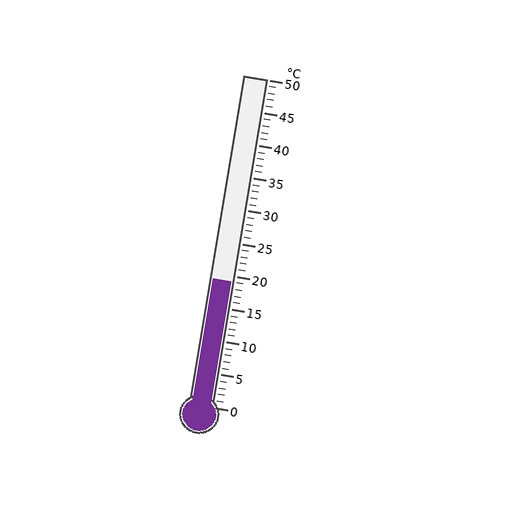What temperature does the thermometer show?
The thermometer shows approximately 19°C.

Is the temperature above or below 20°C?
The temperature is below 20°C.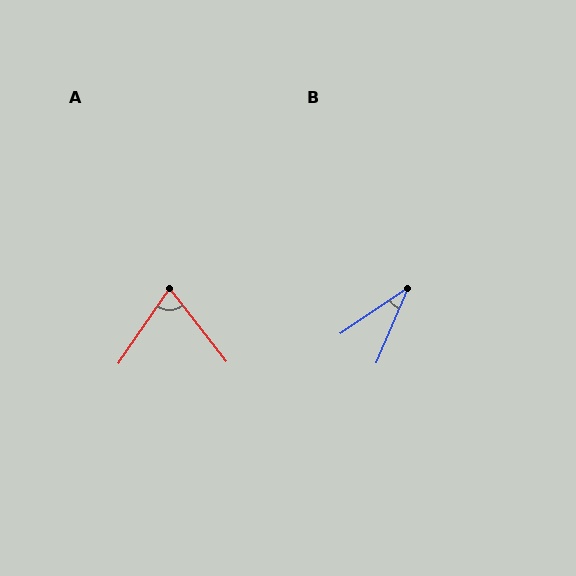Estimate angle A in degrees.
Approximately 72 degrees.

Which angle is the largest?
A, at approximately 72 degrees.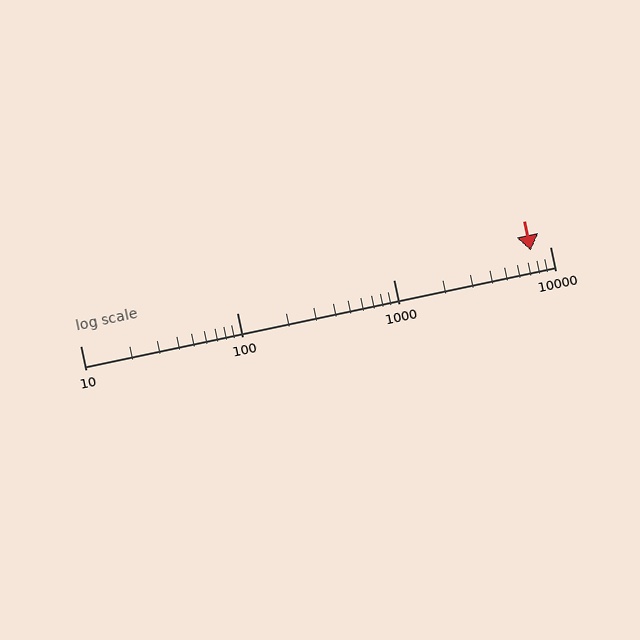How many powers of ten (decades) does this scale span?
The scale spans 3 decades, from 10 to 10000.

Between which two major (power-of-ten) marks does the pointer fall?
The pointer is between 1000 and 10000.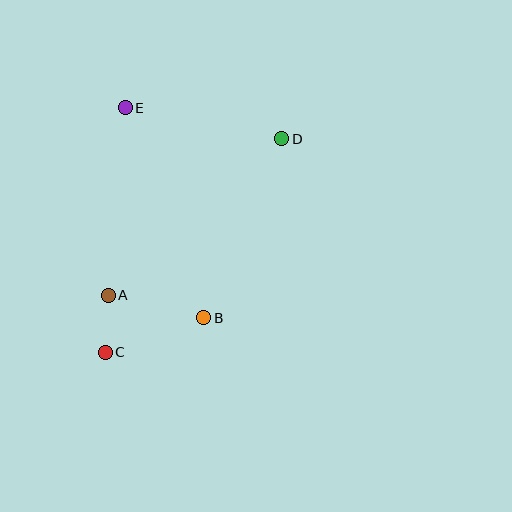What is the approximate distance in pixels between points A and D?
The distance between A and D is approximately 234 pixels.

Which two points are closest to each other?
Points A and C are closest to each other.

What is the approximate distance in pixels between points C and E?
The distance between C and E is approximately 246 pixels.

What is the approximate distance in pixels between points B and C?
The distance between B and C is approximately 104 pixels.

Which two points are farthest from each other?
Points C and D are farthest from each other.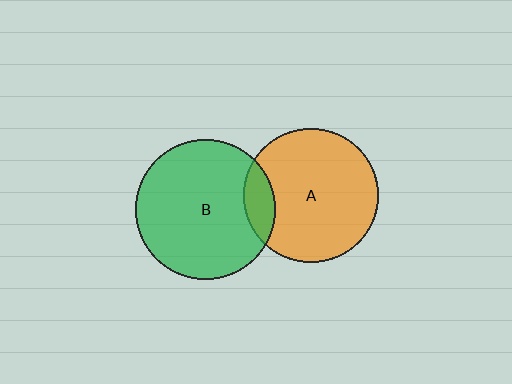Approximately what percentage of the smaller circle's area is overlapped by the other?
Approximately 15%.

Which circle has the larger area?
Circle B (green).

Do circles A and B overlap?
Yes.